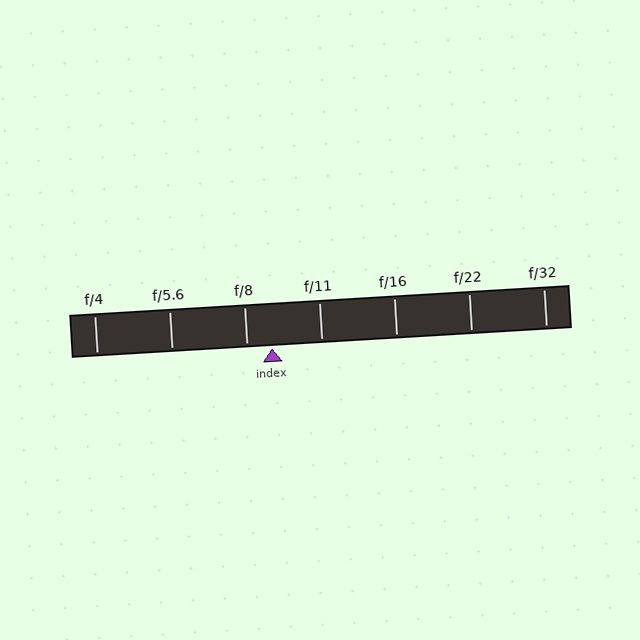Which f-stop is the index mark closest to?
The index mark is closest to f/8.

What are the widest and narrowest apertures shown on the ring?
The widest aperture shown is f/4 and the narrowest is f/32.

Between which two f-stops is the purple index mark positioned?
The index mark is between f/8 and f/11.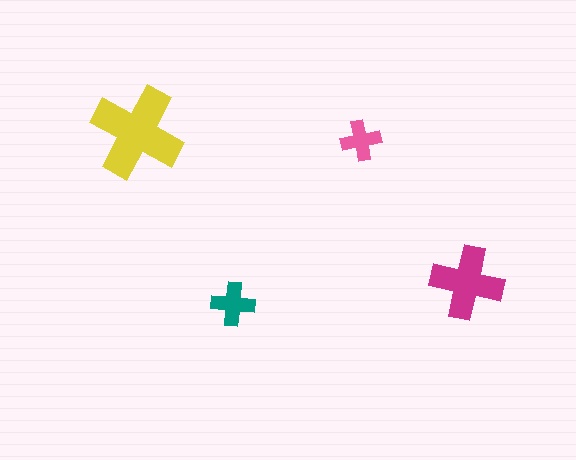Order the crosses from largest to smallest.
the yellow one, the magenta one, the teal one, the pink one.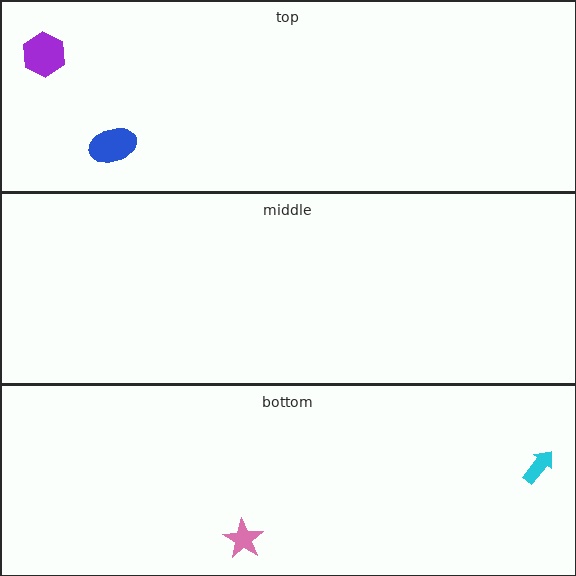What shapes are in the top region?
The blue ellipse, the purple hexagon.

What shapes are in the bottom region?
The pink star, the cyan arrow.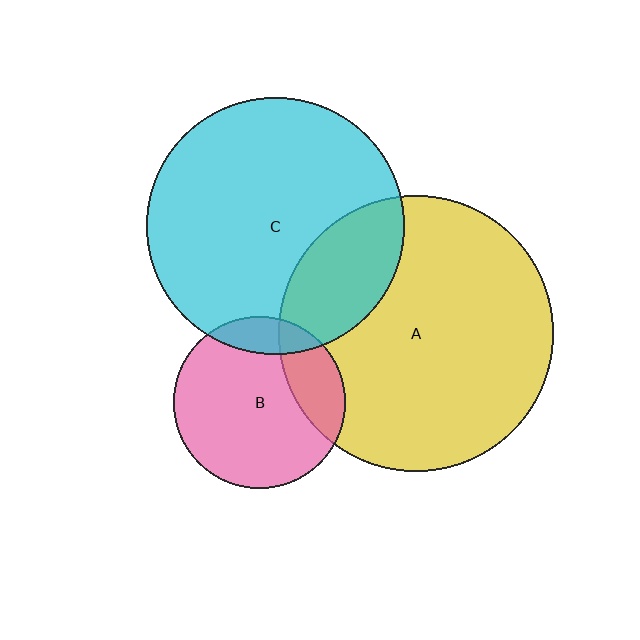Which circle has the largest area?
Circle A (yellow).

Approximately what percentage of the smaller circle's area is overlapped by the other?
Approximately 25%.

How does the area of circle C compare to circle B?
Approximately 2.2 times.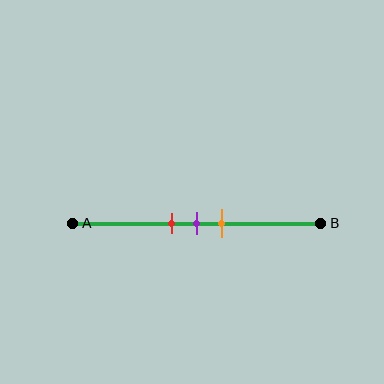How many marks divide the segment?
There are 3 marks dividing the segment.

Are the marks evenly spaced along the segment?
Yes, the marks are approximately evenly spaced.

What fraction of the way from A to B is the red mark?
The red mark is approximately 40% (0.4) of the way from A to B.